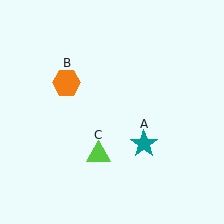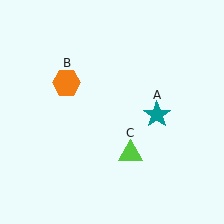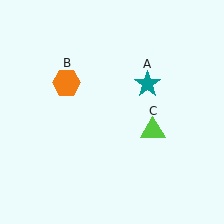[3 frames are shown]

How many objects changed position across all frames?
2 objects changed position: teal star (object A), lime triangle (object C).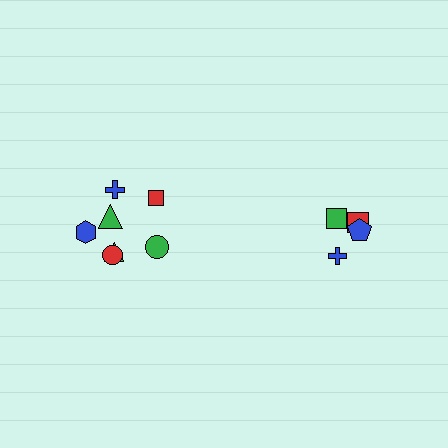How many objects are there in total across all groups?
There are 11 objects.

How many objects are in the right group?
There are 4 objects.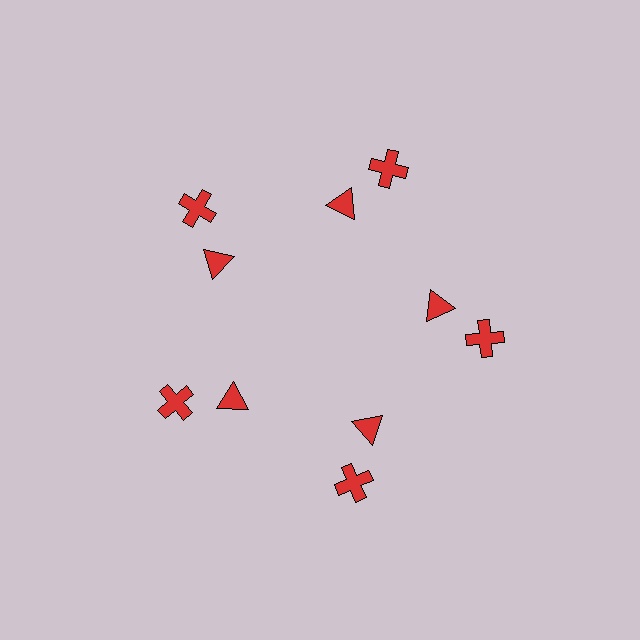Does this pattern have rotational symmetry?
Yes, this pattern has 5-fold rotational symmetry. It looks the same after rotating 72 degrees around the center.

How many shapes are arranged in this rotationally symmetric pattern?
There are 10 shapes, arranged in 5 groups of 2.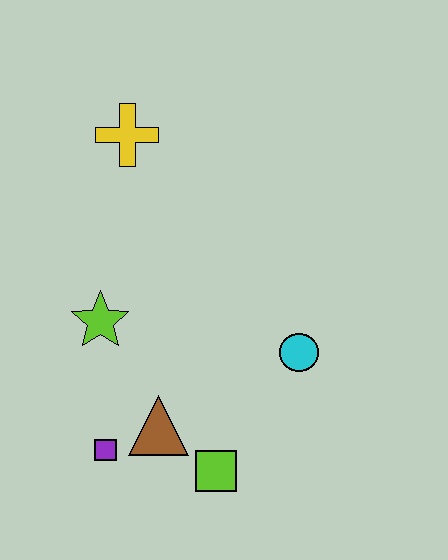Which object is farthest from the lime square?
The yellow cross is farthest from the lime square.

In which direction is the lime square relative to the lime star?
The lime square is below the lime star.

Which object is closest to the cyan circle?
The lime square is closest to the cyan circle.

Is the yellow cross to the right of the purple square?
Yes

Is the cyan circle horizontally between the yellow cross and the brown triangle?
No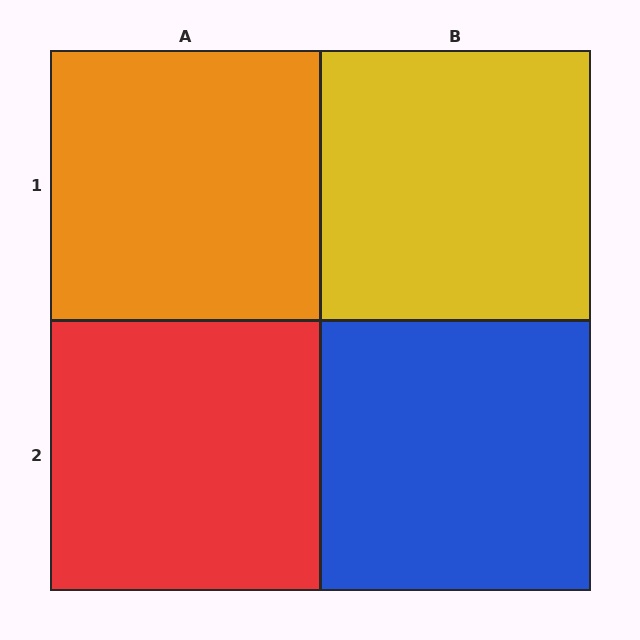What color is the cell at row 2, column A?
Red.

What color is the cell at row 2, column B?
Blue.